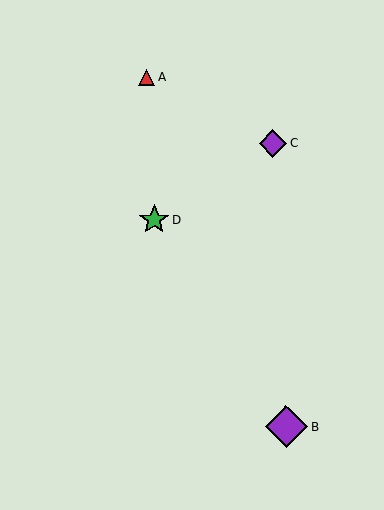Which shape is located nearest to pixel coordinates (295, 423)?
The purple diamond (labeled B) at (286, 426) is nearest to that location.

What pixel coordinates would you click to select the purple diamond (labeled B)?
Click at (286, 426) to select the purple diamond B.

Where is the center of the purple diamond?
The center of the purple diamond is at (286, 426).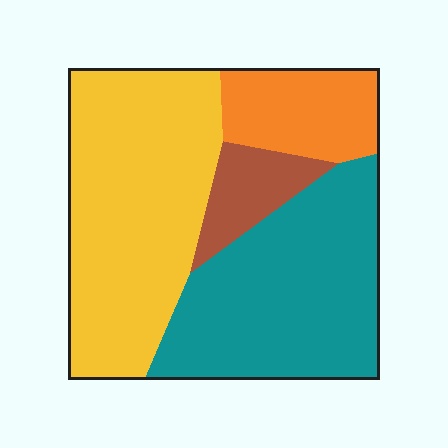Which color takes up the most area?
Yellow, at roughly 40%.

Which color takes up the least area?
Brown, at roughly 10%.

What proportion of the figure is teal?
Teal covers about 35% of the figure.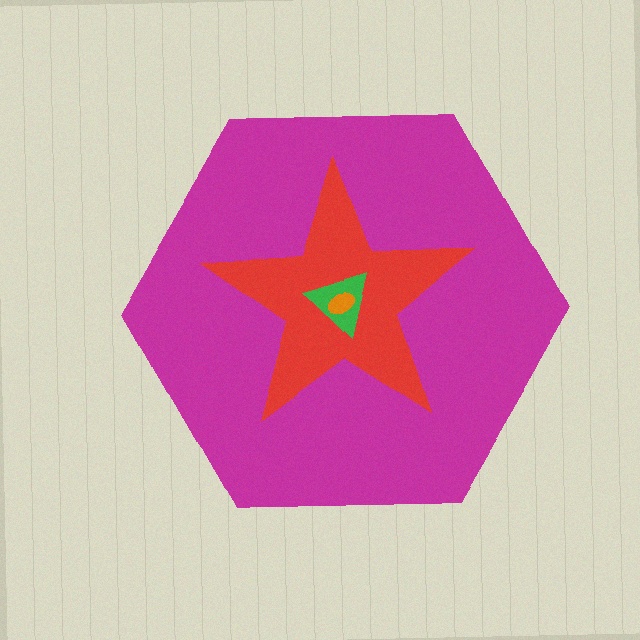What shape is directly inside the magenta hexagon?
The red star.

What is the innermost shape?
The orange ellipse.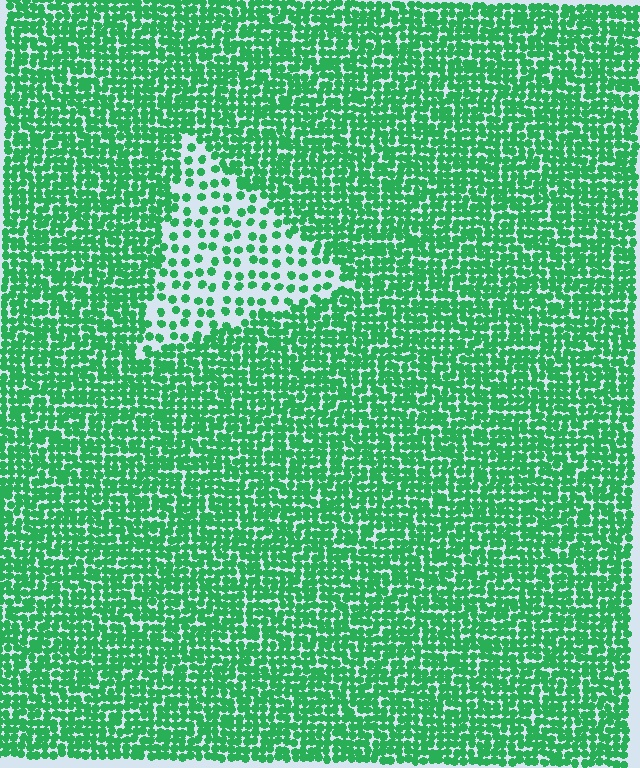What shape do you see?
I see a triangle.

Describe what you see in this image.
The image contains small green elements arranged at two different densities. A triangle-shaped region is visible where the elements are less densely packed than the surrounding area.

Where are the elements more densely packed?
The elements are more densely packed outside the triangle boundary.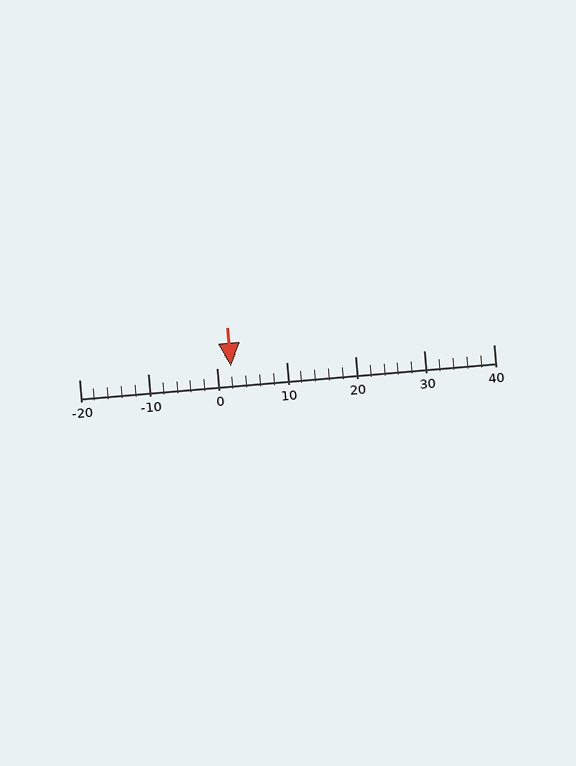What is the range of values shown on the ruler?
The ruler shows values from -20 to 40.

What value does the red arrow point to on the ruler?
The red arrow points to approximately 2.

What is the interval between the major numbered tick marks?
The major tick marks are spaced 10 units apart.